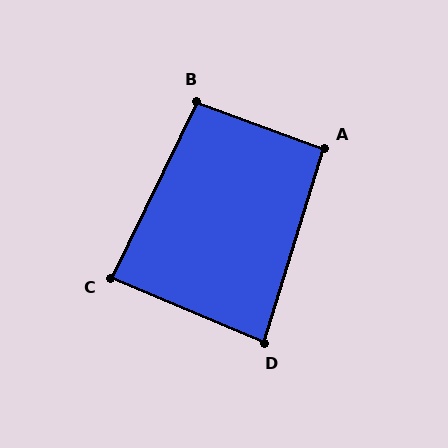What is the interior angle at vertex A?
Approximately 93 degrees (approximately right).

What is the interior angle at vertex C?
Approximately 87 degrees (approximately right).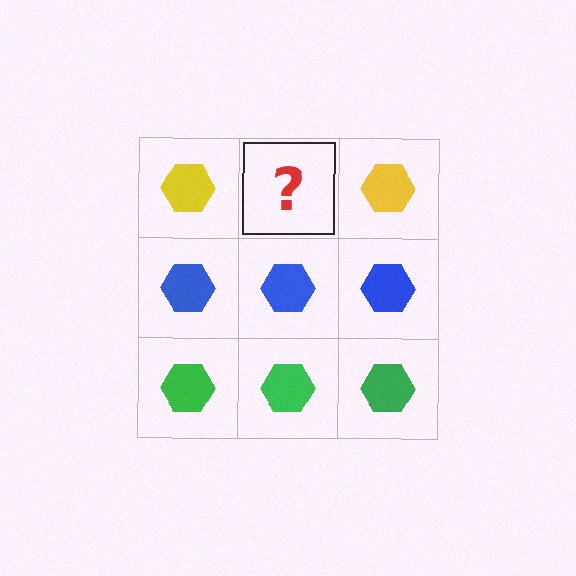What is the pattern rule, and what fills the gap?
The rule is that each row has a consistent color. The gap should be filled with a yellow hexagon.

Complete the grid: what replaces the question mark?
The question mark should be replaced with a yellow hexagon.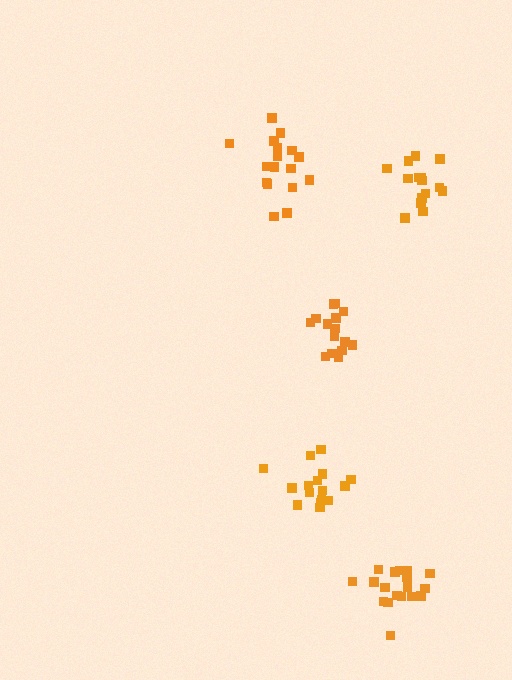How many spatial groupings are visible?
There are 5 spatial groupings.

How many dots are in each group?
Group 1: 16 dots, Group 2: 15 dots, Group 3: 18 dots, Group 4: 17 dots, Group 5: 15 dots (81 total).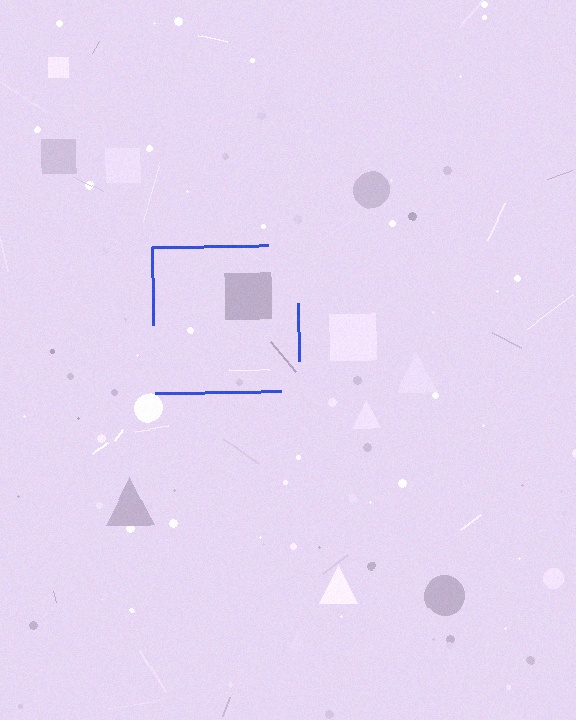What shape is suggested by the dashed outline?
The dashed outline suggests a square.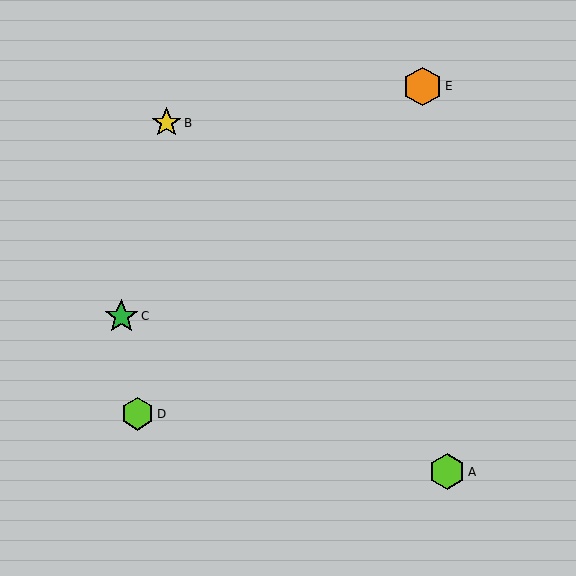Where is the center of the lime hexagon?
The center of the lime hexagon is at (138, 414).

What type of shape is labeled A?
Shape A is a lime hexagon.